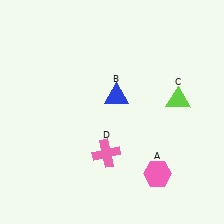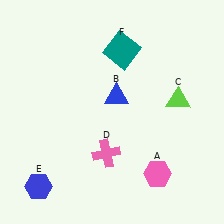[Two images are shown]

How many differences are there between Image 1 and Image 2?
There are 2 differences between the two images.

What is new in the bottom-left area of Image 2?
A blue hexagon (E) was added in the bottom-left area of Image 2.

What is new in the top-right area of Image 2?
A teal square (F) was added in the top-right area of Image 2.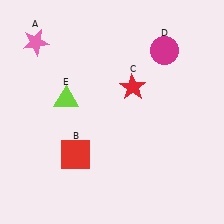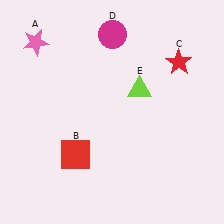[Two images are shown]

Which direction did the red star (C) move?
The red star (C) moved right.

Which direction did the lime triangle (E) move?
The lime triangle (E) moved right.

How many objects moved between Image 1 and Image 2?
3 objects moved between the two images.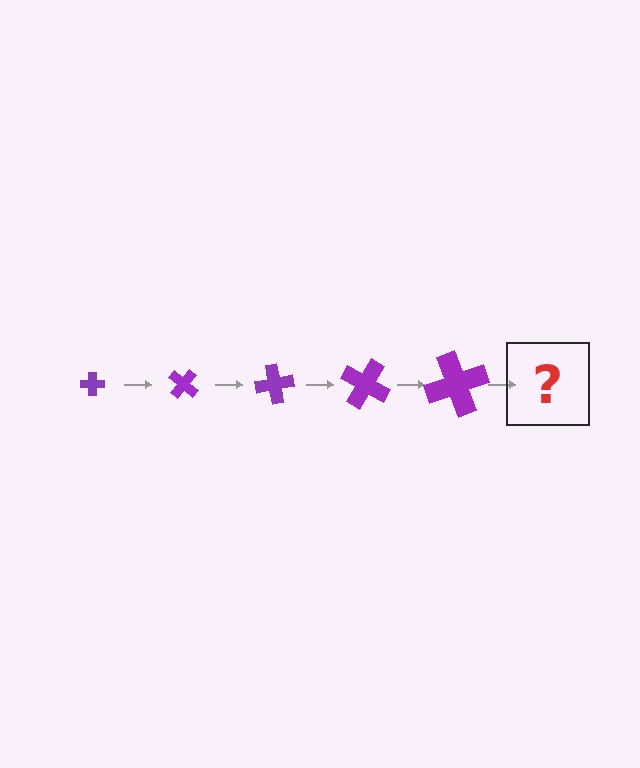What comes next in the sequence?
The next element should be a cross, larger than the previous one and rotated 200 degrees from the start.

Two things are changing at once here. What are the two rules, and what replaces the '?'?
The two rules are that the cross grows larger each step and it rotates 40 degrees each step. The '?' should be a cross, larger than the previous one and rotated 200 degrees from the start.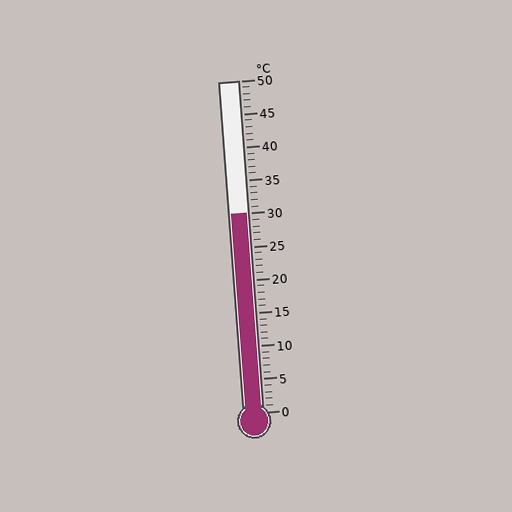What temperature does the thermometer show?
The thermometer shows approximately 30°C.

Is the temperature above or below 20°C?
The temperature is above 20°C.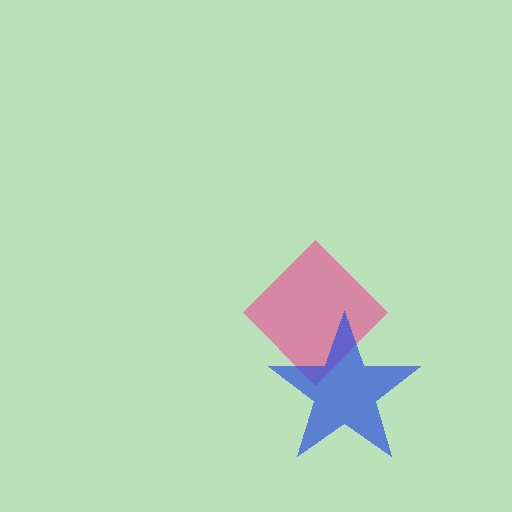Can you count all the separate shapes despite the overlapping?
Yes, there are 2 separate shapes.